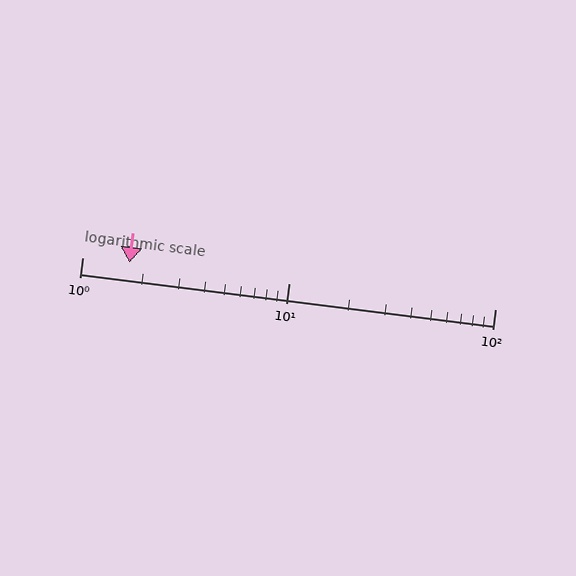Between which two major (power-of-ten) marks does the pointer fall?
The pointer is between 1 and 10.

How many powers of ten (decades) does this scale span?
The scale spans 2 decades, from 1 to 100.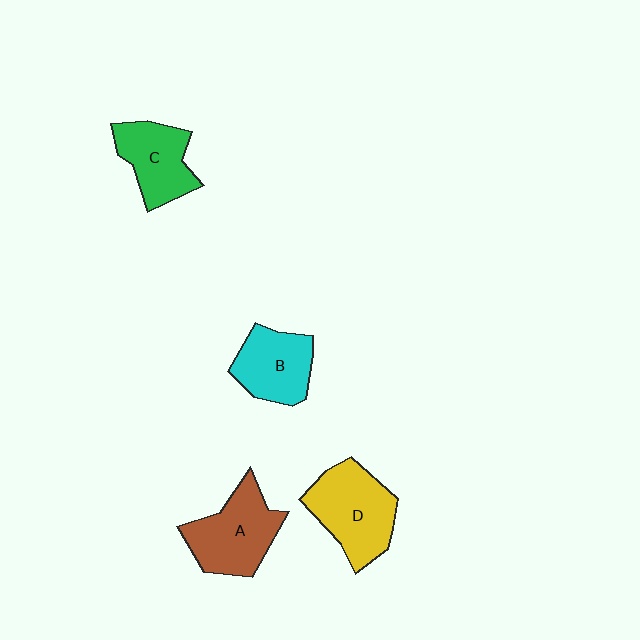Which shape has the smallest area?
Shape C (green).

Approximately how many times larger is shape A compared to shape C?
Approximately 1.2 times.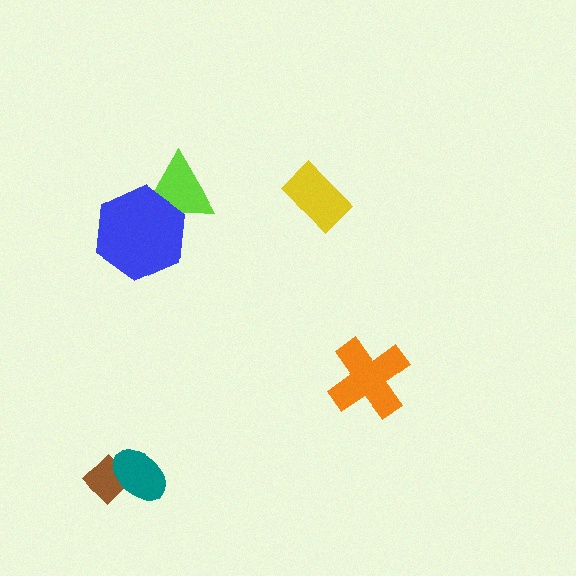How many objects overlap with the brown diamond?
1 object overlaps with the brown diamond.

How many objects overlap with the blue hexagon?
1 object overlaps with the blue hexagon.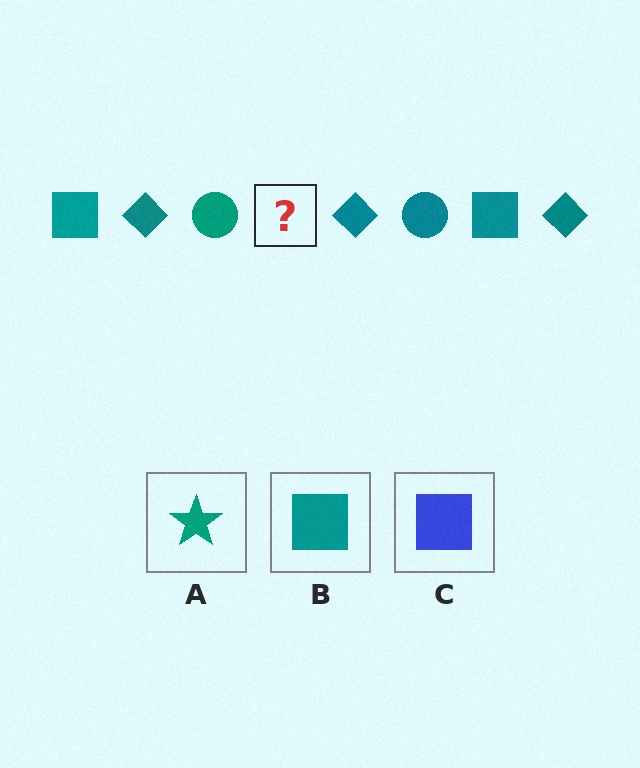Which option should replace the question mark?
Option B.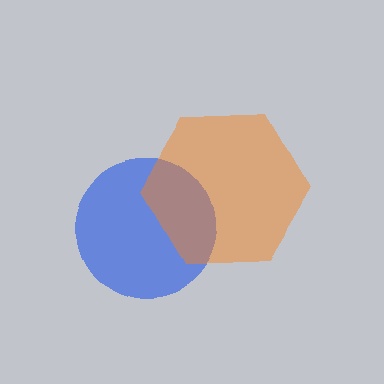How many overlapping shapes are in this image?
There are 2 overlapping shapes in the image.